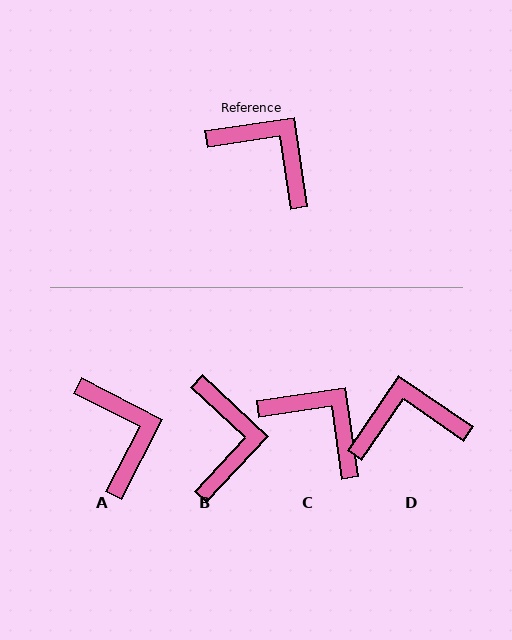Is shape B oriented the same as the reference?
No, it is off by about 52 degrees.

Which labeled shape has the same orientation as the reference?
C.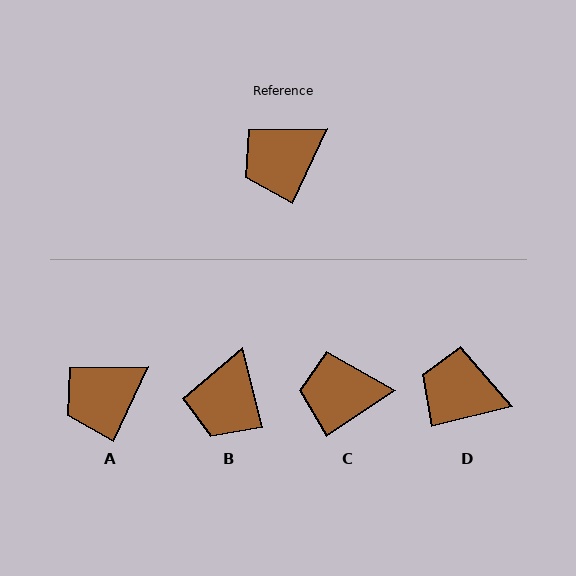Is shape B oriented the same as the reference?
No, it is off by about 39 degrees.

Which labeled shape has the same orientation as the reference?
A.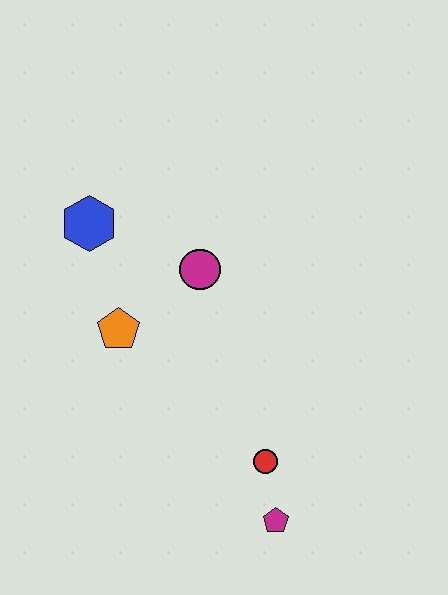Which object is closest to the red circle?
The magenta pentagon is closest to the red circle.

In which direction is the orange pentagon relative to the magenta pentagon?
The orange pentagon is above the magenta pentagon.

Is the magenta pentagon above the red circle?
No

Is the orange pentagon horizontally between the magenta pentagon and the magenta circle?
No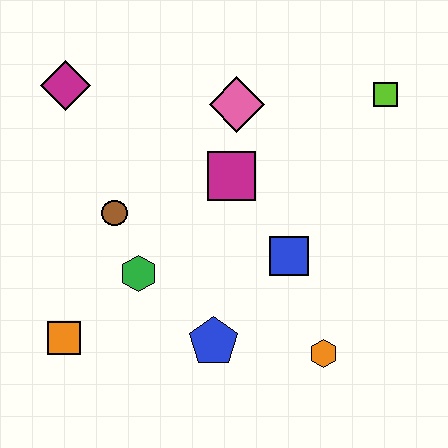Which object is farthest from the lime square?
The orange square is farthest from the lime square.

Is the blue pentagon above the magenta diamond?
No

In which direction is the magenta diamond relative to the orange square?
The magenta diamond is above the orange square.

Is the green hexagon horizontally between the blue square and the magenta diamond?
Yes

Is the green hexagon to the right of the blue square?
No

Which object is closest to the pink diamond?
The magenta square is closest to the pink diamond.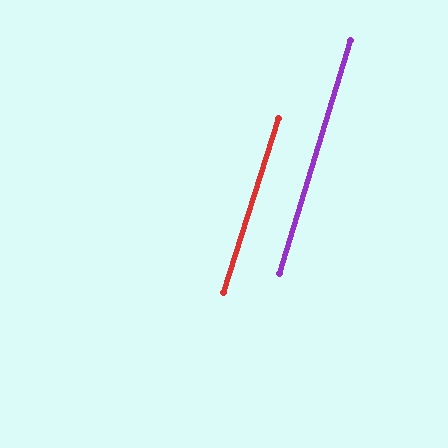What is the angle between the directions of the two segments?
Approximately 1 degree.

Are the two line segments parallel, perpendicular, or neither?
Parallel — their directions differ by only 0.9°.